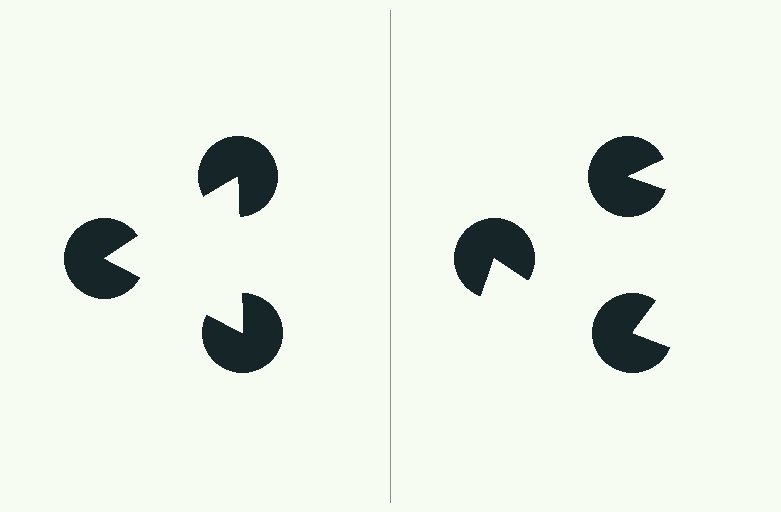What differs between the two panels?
The pac-man discs are positioned identically on both sides; only the wedge orientations differ. On the left they align to a triangle; on the right they are misaligned.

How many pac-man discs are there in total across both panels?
6 — 3 on each side.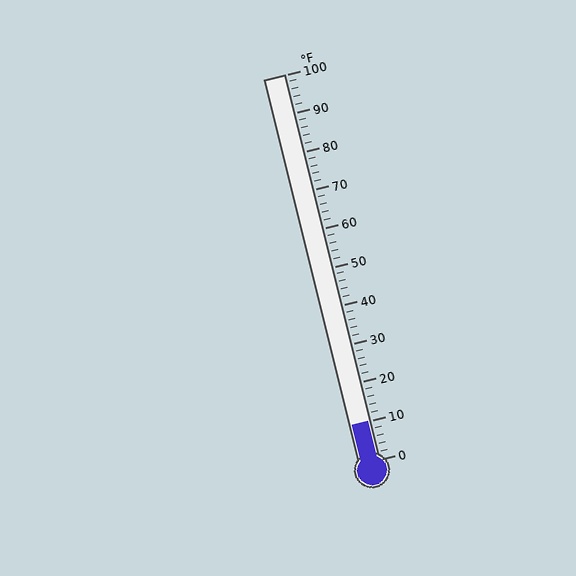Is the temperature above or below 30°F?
The temperature is below 30°F.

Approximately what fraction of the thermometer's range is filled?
The thermometer is filled to approximately 10% of its range.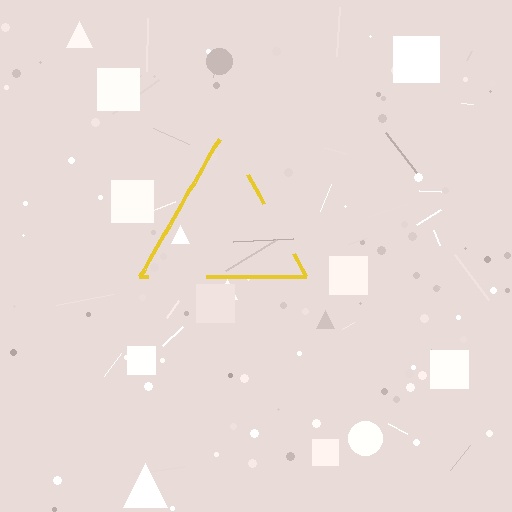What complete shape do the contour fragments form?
The contour fragments form a triangle.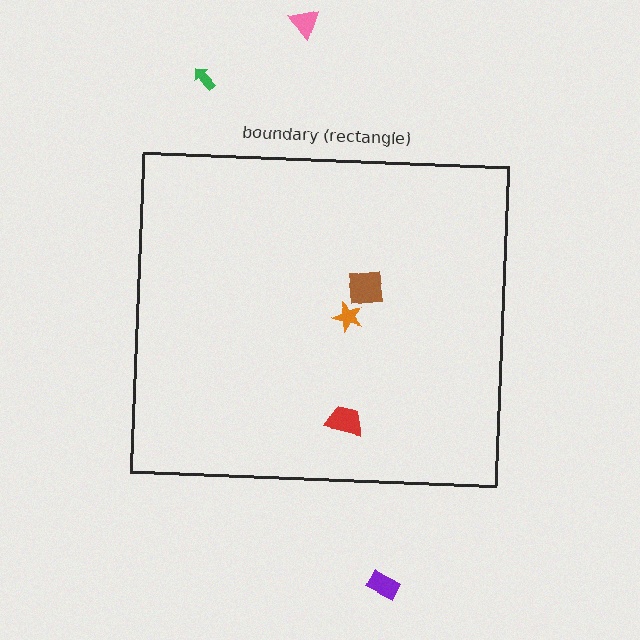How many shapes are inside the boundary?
3 inside, 3 outside.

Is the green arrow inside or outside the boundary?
Outside.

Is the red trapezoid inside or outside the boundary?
Inside.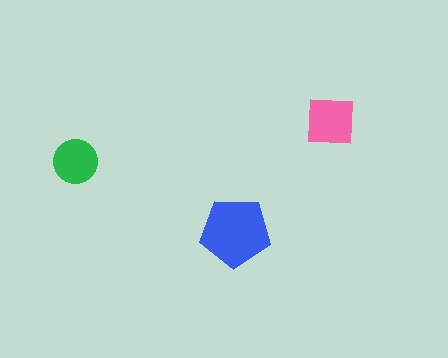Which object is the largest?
The blue pentagon.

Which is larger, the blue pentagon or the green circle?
The blue pentagon.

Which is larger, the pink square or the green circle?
The pink square.